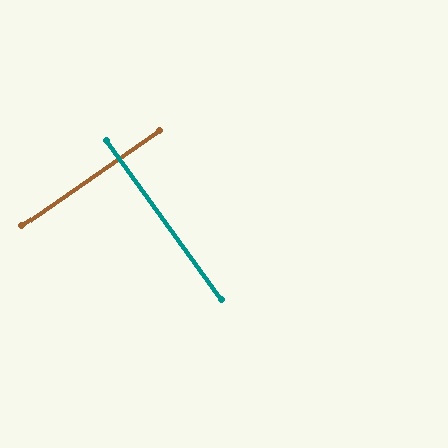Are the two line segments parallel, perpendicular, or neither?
Perpendicular — they meet at approximately 89°.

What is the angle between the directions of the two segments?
Approximately 89 degrees.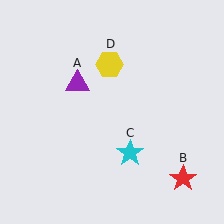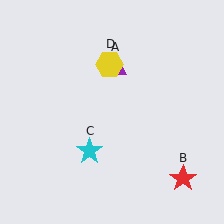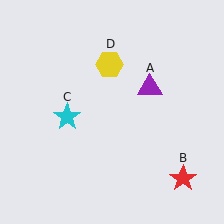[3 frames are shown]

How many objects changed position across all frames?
2 objects changed position: purple triangle (object A), cyan star (object C).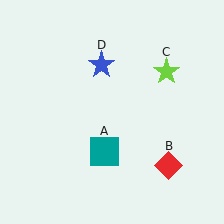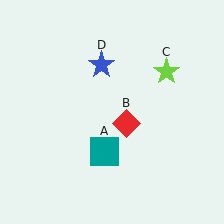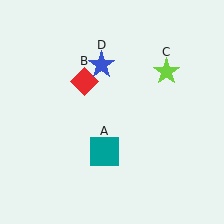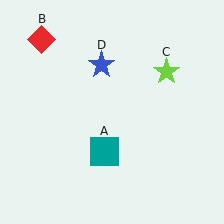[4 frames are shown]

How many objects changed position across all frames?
1 object changed position: red diamond (object B).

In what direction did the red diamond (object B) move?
The red diamond (object B) moved up and to the left.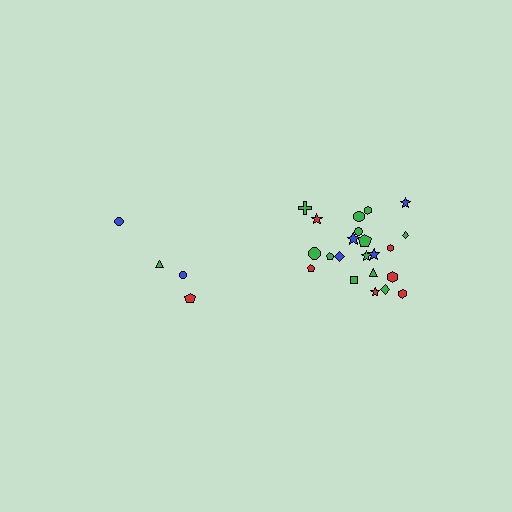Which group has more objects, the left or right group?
The right group.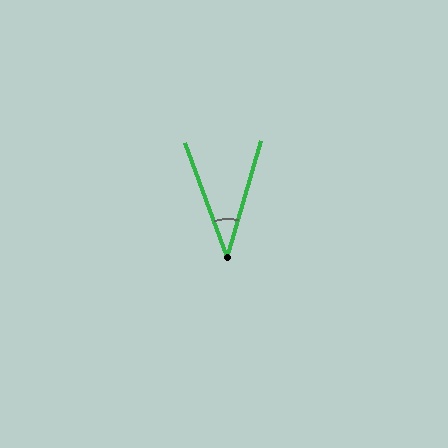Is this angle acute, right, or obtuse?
It is acute.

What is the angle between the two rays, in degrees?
Approximately 36 degrees.